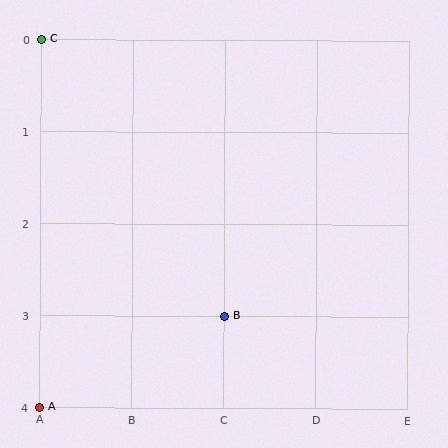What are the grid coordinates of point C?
Point C is at grid coordinates (A, 0).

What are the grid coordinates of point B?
Point B is at grid coordinates (C, 3).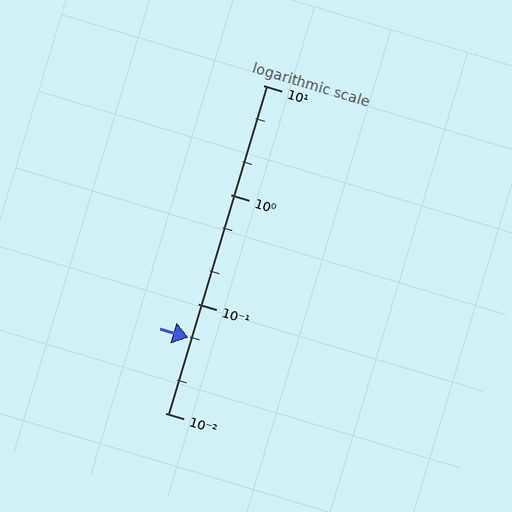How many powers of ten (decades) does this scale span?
The scale spans 3 decades, from 0.01 to 10.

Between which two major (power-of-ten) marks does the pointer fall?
The pointer is between 0.01 and 0.1.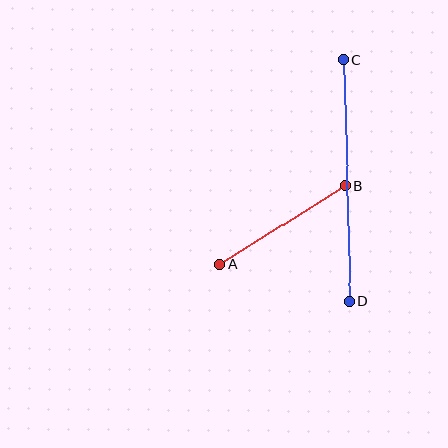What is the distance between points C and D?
The distance is approximately 242 pixels.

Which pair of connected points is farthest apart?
Points C and D are farthest apart.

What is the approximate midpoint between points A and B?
The midpoint is at approximately (282, 225) pixels.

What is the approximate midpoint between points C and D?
The midpoint is at approximately (347, 180) pixels.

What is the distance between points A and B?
The distance is approximately 149 pixels.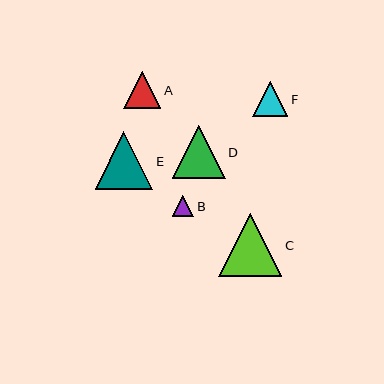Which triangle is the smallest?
Triangle B is the smallest with a size of approximately 22 pixels.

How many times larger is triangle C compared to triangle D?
Triangle C is approximately 1.2 times the size of triangle D.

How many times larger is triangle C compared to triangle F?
Triangle C is approximately 1.8 times the size of triangle F.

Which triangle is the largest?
Triangle C is the largest with a size of approximately 63 pixels.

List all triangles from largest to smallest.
From largest to smallest: C, E, D, A, F, B.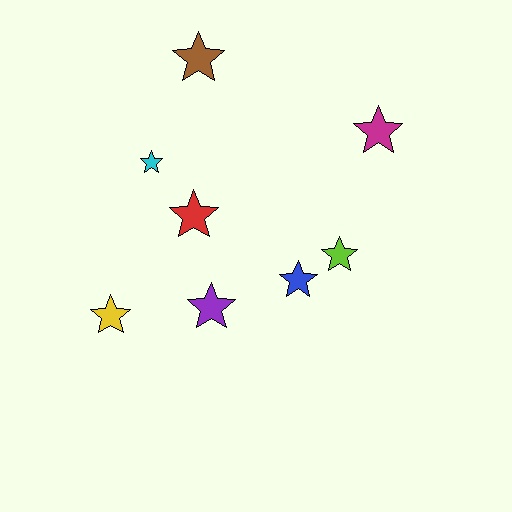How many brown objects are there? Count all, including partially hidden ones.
There is 1 brown object.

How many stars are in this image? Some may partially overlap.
There are 8 stars.